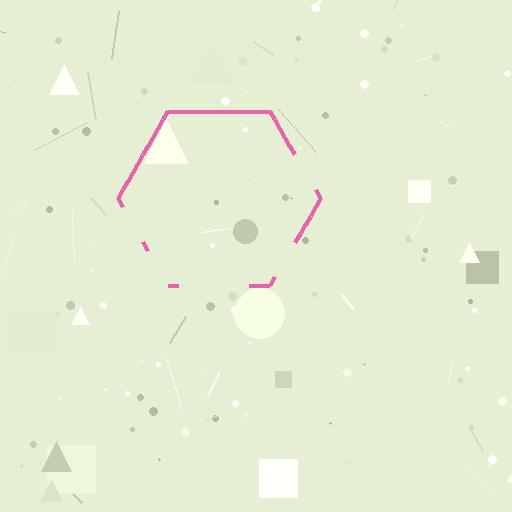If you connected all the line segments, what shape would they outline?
They would outline a hexagon.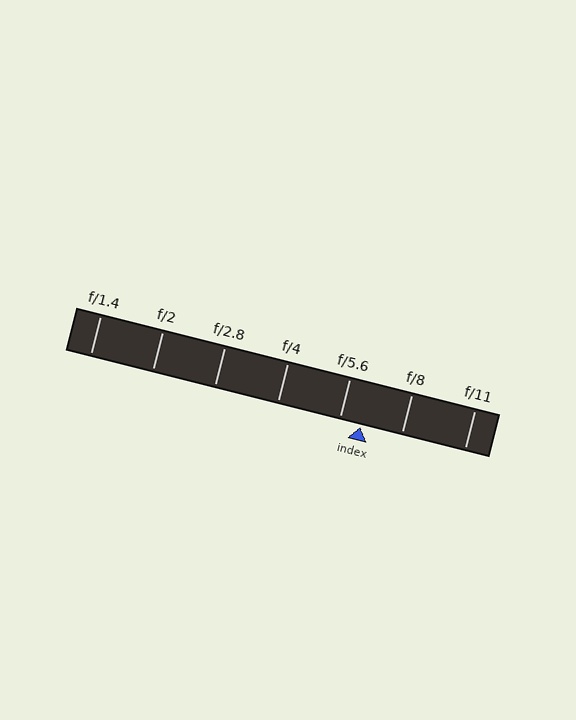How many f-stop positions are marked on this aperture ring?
There are 7 f-stop positions marked.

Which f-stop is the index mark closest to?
The index mark is closest to f/5.6.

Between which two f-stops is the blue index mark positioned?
The index mark is between f/5.6 and f/8.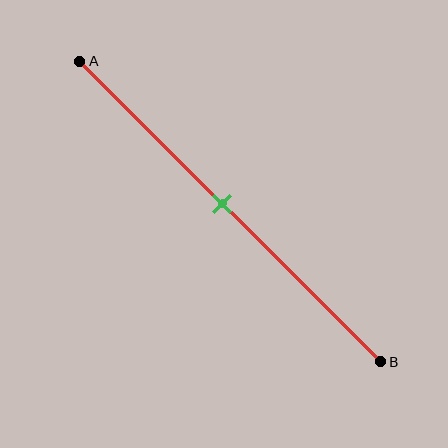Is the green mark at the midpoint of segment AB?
Yes, the mark is approximately at the midpoint.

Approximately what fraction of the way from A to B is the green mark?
The green mark is approximately 50% of the way from A to B.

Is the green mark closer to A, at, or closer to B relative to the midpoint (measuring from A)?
The green mark is approximately at the midpoint of segment AB.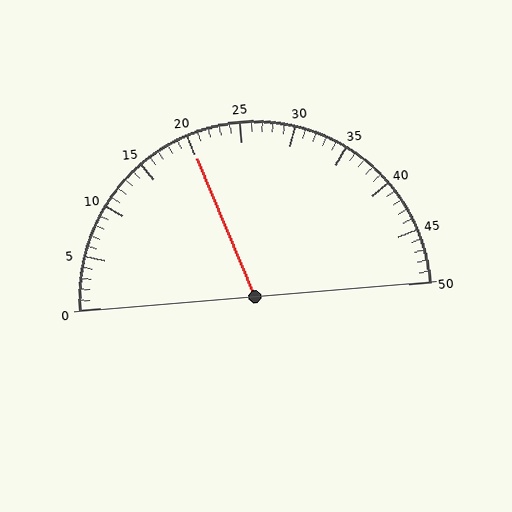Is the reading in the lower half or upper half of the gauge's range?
The reading is in the lower half of the range (0 to 50).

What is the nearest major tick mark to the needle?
The nearest major tick mark is 20.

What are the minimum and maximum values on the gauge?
The gauge ranges from 0 to 50.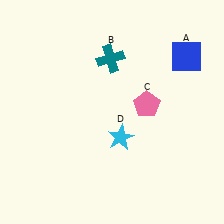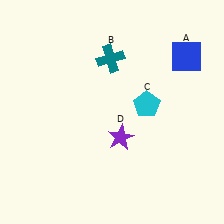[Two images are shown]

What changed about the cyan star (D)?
In Image 1, D is cyan. In Image 2, it changed to purple.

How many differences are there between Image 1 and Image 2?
There are 2 differences between the two images.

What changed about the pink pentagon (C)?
In Image 1, C is pink. In Image 2, it changed to cyan.